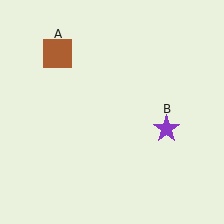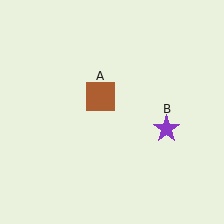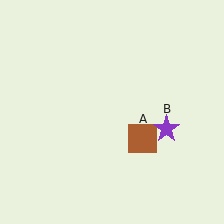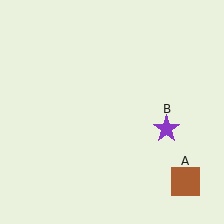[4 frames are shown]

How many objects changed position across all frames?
1 object changed position: brown square (object A).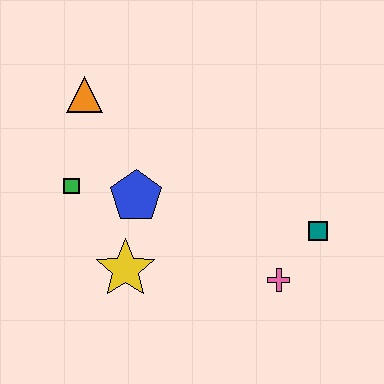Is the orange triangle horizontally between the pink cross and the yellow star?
No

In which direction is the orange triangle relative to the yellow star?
The orange triangle is above the yellow star.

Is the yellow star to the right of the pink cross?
No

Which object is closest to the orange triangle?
The green square is closest to the orange triangle.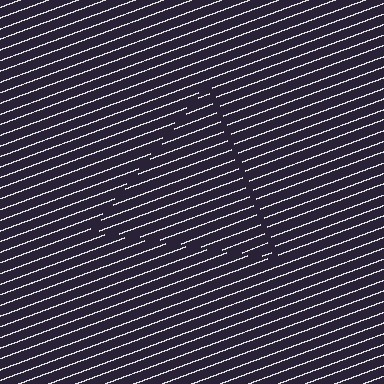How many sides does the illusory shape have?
3 sides — the line-ends trace a triangle.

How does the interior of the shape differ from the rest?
The interior of the shape contains the same grating, shifted by half a period — the contour is defined by the phase discontinuity where line-ends from the inner and outer gratings abut.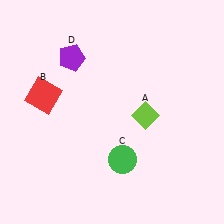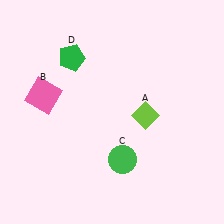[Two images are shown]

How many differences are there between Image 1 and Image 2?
There are 2 differences between the two images.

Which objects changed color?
B changed from red to pink. D changed from purple to green.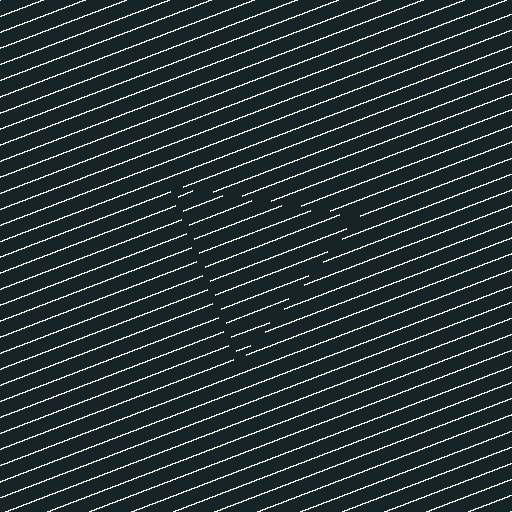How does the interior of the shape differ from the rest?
The interior of the shape contains the same grating, shifted by half a period — the contour is defined by the phase discontinuity where line-ends from the inner and outer gratings abut.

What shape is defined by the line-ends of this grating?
An illusory triangle. The interior of the shape contains the same grating, shifted by half a period — the contour is defined by the phase discontinuity where line-ends from the inner and outer gratings abut.